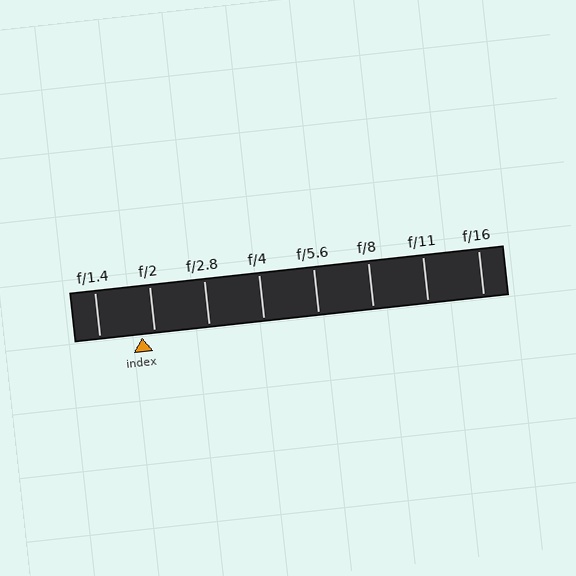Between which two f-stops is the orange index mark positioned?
The index mark is between f/1.4 and f/2.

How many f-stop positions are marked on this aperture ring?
There are 8 f-stop positions marked.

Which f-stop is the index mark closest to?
The index mark is closest to f/2.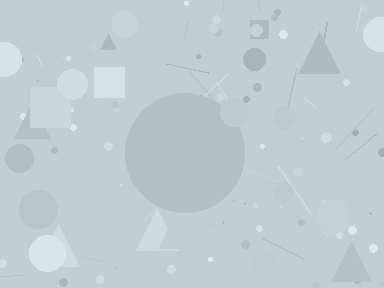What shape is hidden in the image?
A circle is hidden in the image.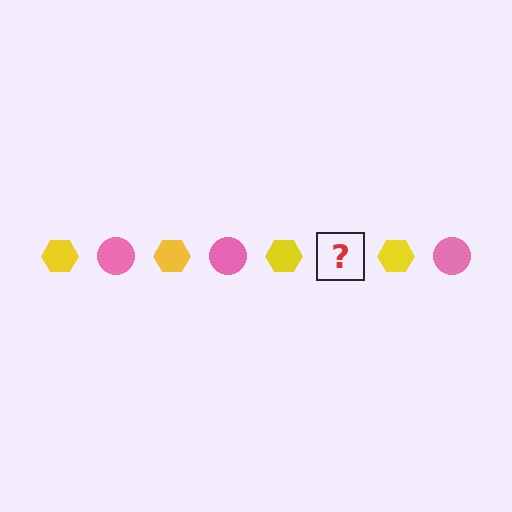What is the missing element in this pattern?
The missing element is a pink circle.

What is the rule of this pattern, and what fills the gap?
The rule is that the pattern alternates between yellow hexagon and pink circle. The gap should be filled with a pink circle.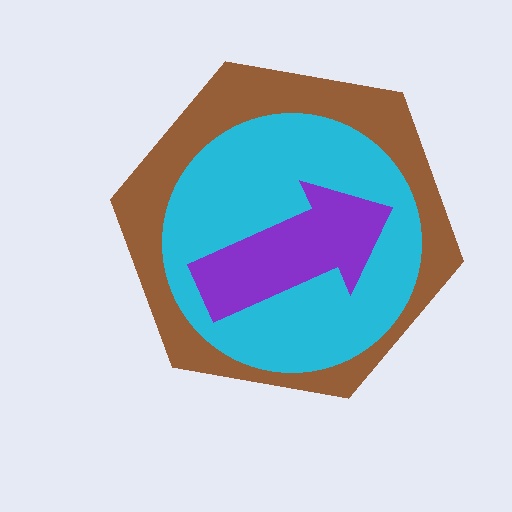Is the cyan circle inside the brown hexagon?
Yes.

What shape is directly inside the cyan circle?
The purple arrow.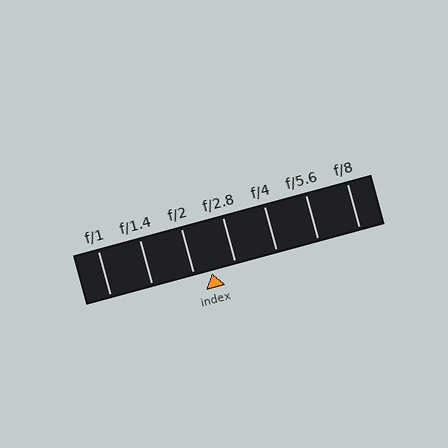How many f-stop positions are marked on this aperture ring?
There are 7 f-stop positions marked.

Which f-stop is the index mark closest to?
The index mark is closest to f/2.